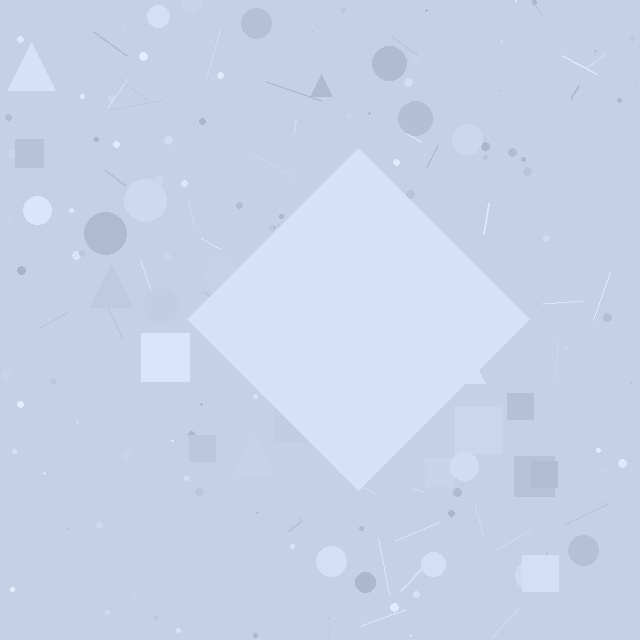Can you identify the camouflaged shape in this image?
The camouflaged shape is a diamond.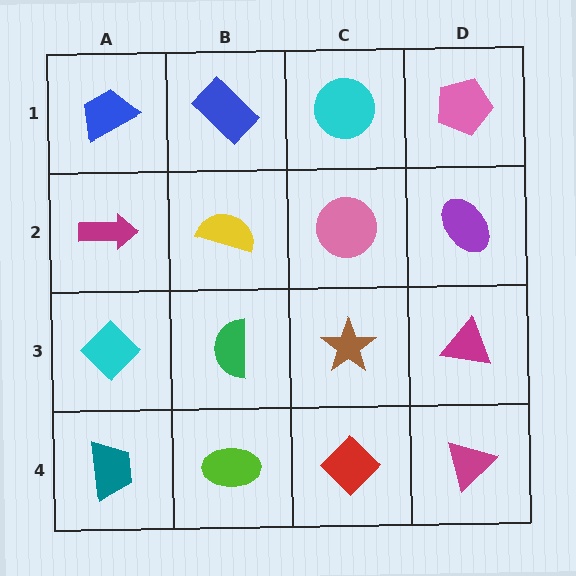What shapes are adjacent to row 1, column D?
A purple ellipse (row 2, column D), a cyan circle (row 1, column C).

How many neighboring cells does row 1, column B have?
3.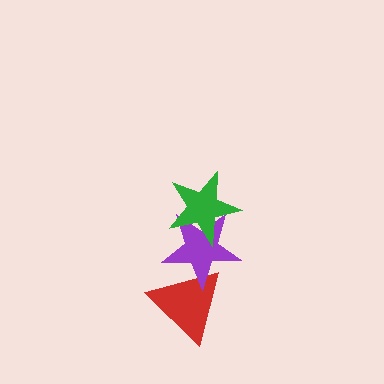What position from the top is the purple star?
The purple star is 2nd from the top.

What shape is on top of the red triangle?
The purple star is on top of the red triangle.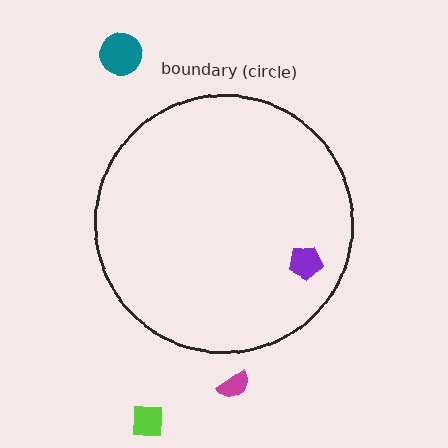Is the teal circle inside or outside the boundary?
Outside.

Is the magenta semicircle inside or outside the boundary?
Outside.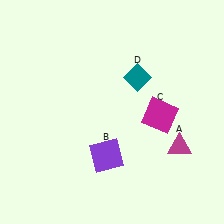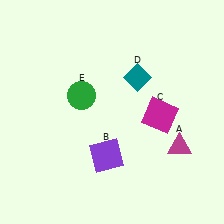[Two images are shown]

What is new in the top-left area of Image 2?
A green circle (E) was added in the top-left area of Image 2.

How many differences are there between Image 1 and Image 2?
There is 1 difference between the two images.